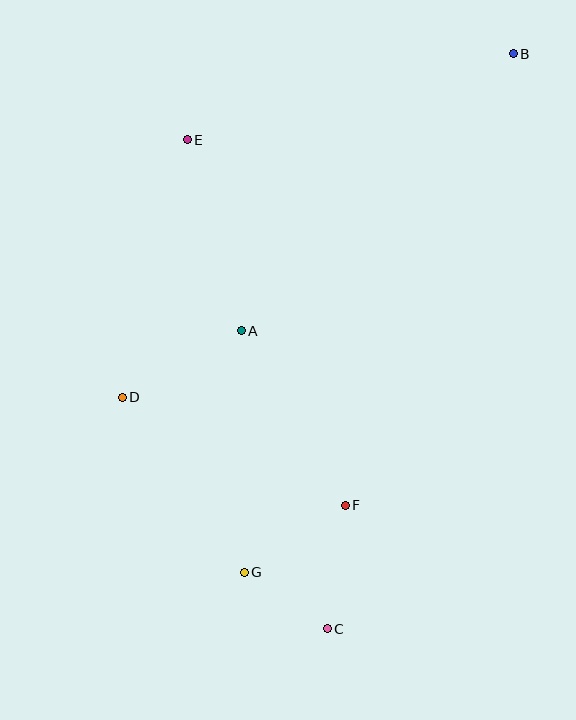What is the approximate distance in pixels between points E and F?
The distance between E and F is approximately 398 pixels.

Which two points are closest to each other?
Points C and G are closest to each other.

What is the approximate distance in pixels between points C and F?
The distance between C and F is approximately 125 pixels.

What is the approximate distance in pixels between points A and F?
The distance between A and F is approximately 203 pixels.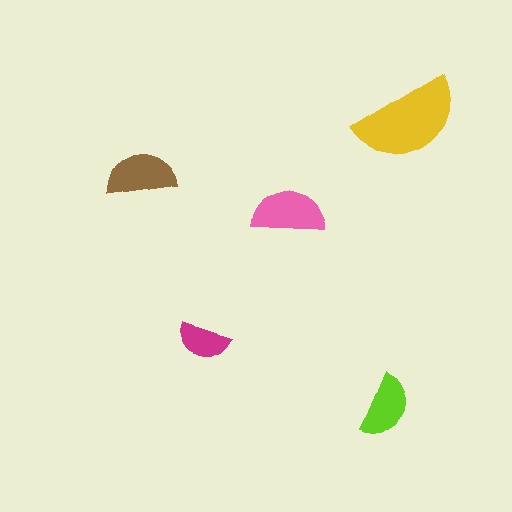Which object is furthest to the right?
The yellow semicircle is rightmost.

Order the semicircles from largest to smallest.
the yellow one, the pink one, the brown one, the lime one, the magenta one.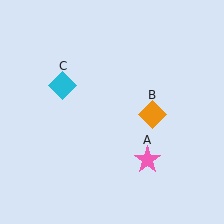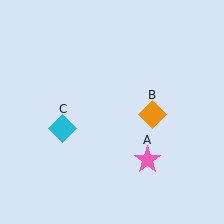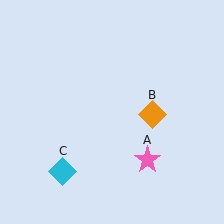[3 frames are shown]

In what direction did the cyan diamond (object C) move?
The cyan diamond (object C) moved down.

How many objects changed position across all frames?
1 object changed position: cyan diamond (object C).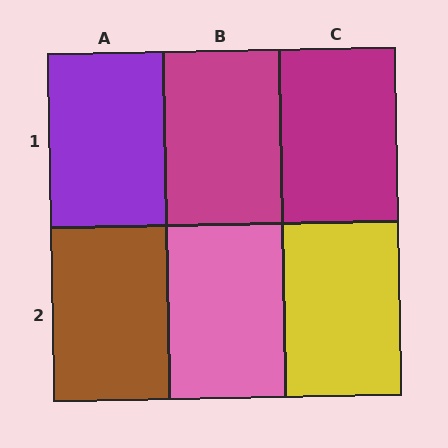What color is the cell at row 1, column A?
Purple.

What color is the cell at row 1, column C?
Magenta.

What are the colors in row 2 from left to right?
Brown, pink, yellow.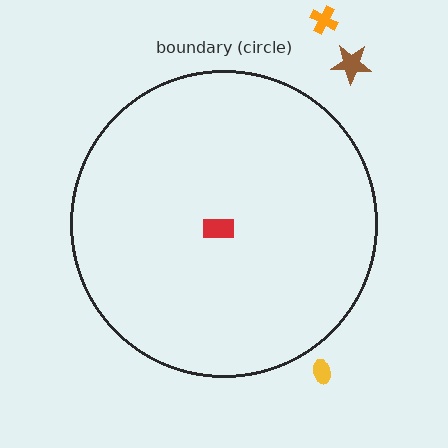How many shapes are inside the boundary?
1 inside, 3 outside.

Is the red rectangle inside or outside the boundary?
Inside.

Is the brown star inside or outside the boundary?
Outside.